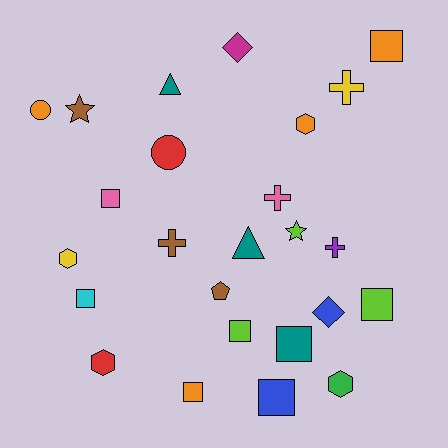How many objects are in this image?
There are 25 objects.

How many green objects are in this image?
There is 1 green object.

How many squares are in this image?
There are 8 squares.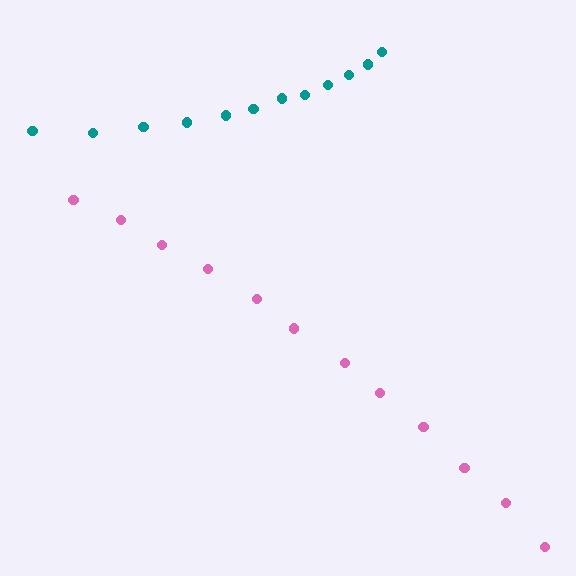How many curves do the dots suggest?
There are 2 distinct paths.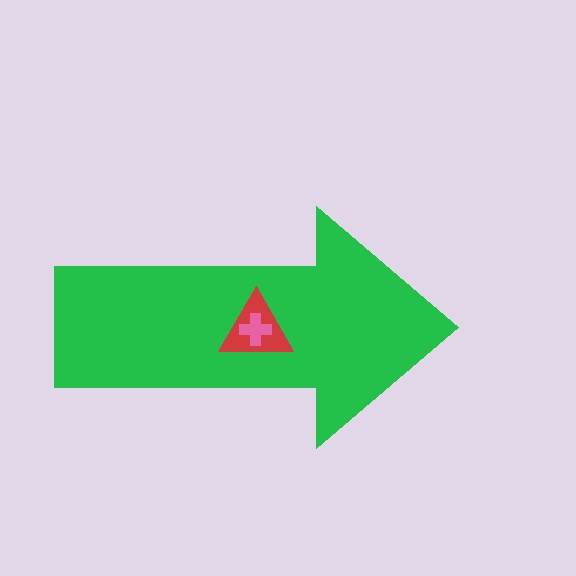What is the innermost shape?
The pink cross.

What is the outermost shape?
The green arrow.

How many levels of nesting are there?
3.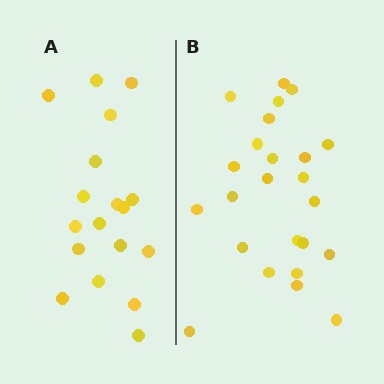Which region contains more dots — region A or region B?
Region B (the right region) has more dots.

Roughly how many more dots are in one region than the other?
Region B has about 6 more dots than region A.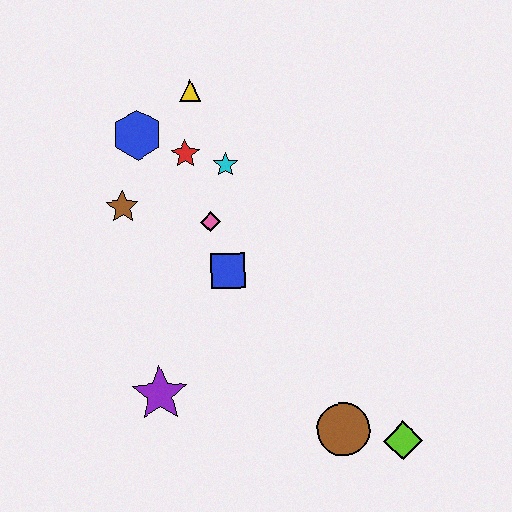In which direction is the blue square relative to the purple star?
The blue square is above the purple star.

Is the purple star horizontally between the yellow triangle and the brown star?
Yes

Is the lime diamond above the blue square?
No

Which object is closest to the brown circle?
The lime diamond is closest to the brown circle.